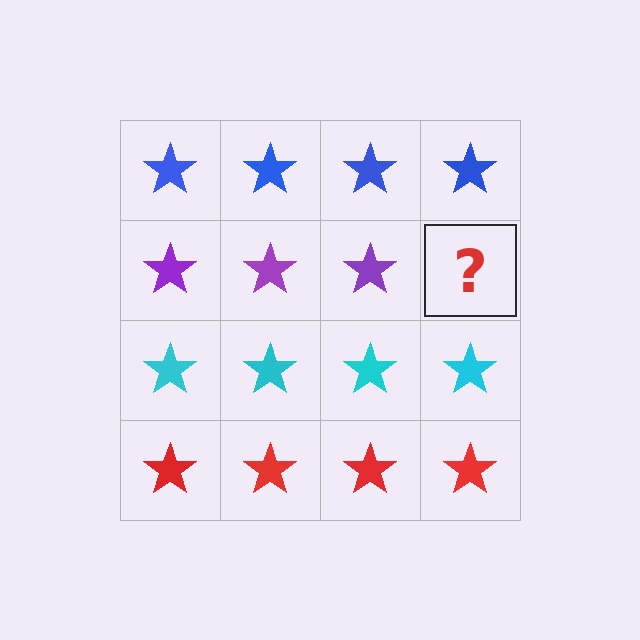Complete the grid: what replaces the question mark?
The question mark should be replaced with a purple star.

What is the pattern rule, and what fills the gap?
The rule is that each row has a consistent color. The gap should be filled with a purple star.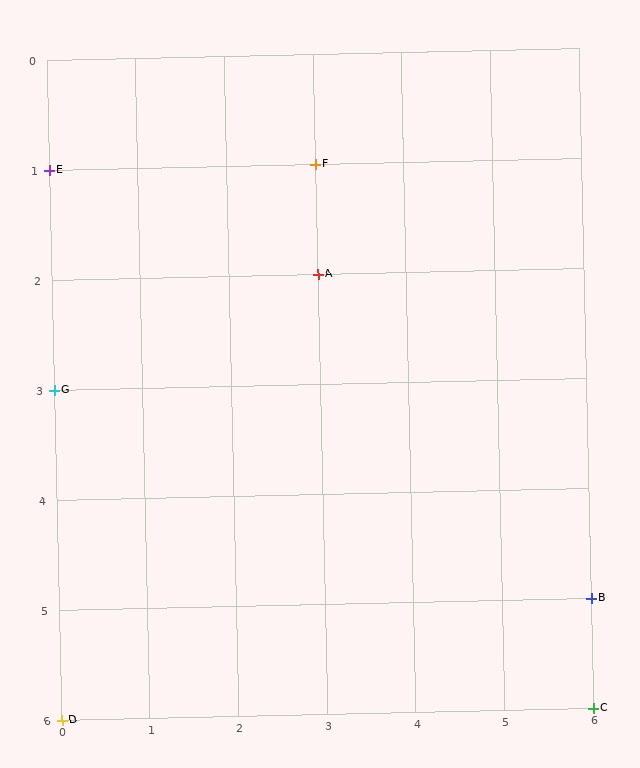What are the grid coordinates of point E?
Point E is at grid coordinates (0, 1).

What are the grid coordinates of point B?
Point B is at grid coordinates (6, 5).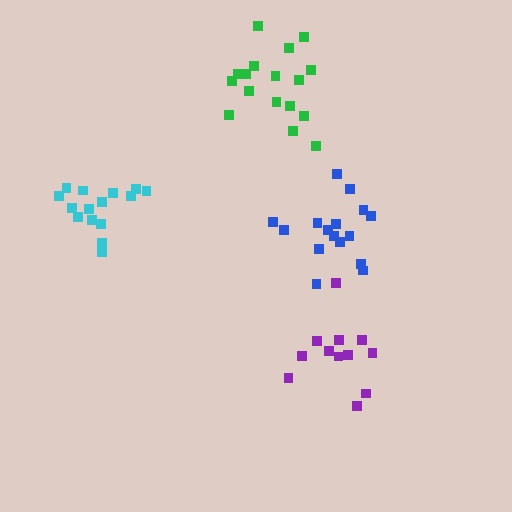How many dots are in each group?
Group 1: 17 dots, Group 2: 12 dots, Group 3: 16 dots, Group 4: 15 dots (60 total).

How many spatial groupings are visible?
There are 4 spatial groupings.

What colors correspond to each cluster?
The clusters are colored: green, purple, blue, cyan.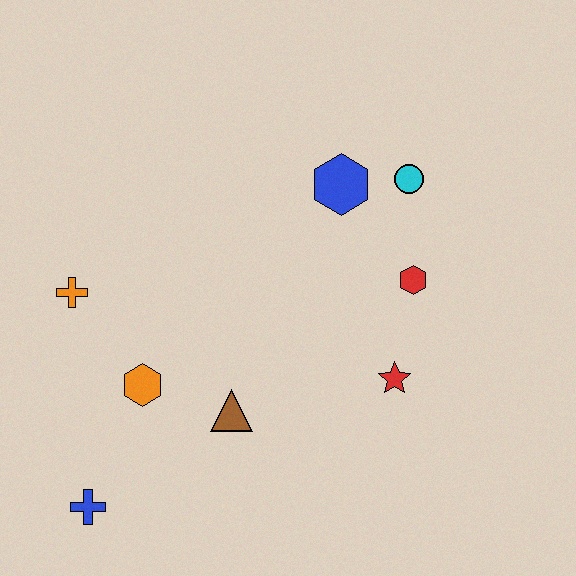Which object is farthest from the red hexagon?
The blue cross is farthest from the red hexagon.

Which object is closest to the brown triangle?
The orange hexagon is closest to the brown triangle.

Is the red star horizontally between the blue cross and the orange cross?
No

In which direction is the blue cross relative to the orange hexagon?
The blue cross is below the orange hexagon.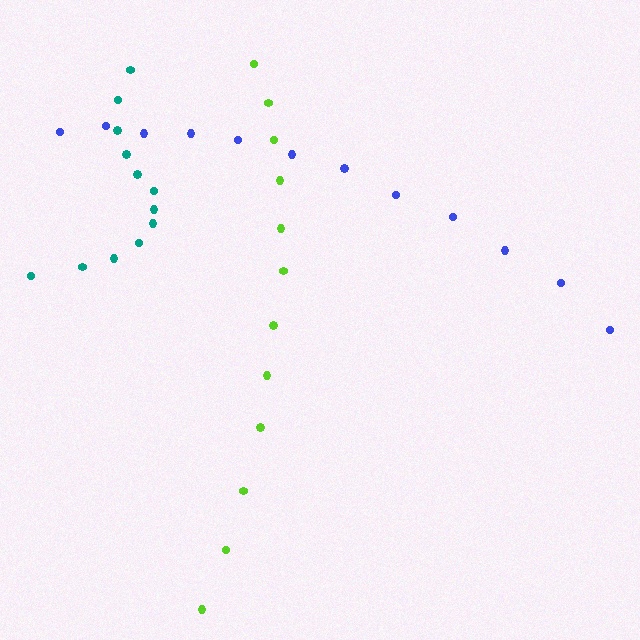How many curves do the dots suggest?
There are 3 distinct paths.